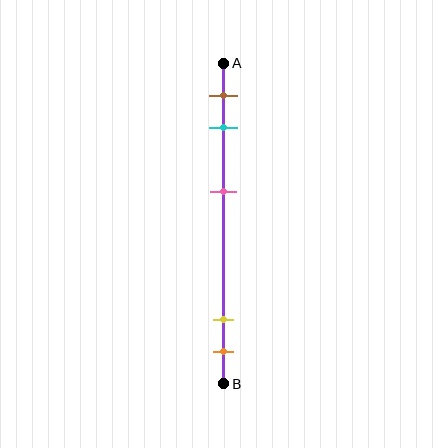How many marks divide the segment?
There are 5 marks dividing the segment.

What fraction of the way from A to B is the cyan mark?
The cyan mark is approximately 20% (0.2) of the way from A to B.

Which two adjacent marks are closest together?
The yellow and orange marks are the closest adjacent pair.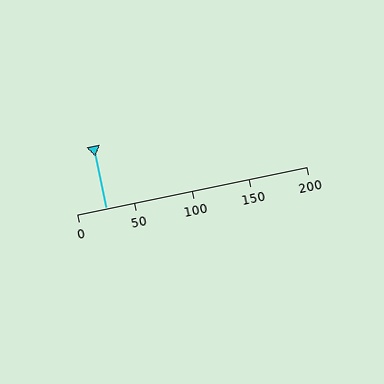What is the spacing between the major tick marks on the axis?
The major ticks are spaced 50 apart.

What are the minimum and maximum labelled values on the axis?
The axis runs from 0 to 200.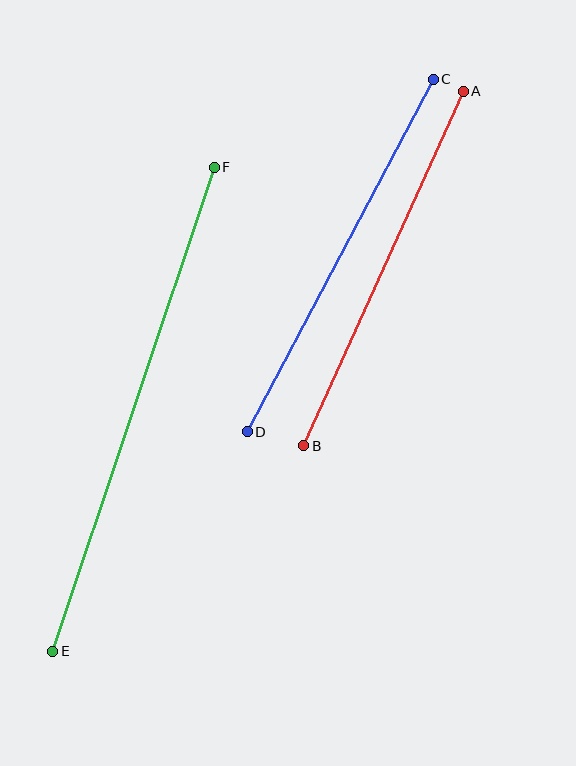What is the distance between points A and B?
The distance is approximately 389 pixels.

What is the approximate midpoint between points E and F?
The midpoint is at approximately (133, 409) pixels.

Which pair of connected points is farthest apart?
Points E and F are farthest apart.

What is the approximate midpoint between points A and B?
The midpoint is at approximately (384, 269) pixels.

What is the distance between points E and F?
The distance is approximately 510 pixels.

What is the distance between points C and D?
The distance is approximately 399 pixels.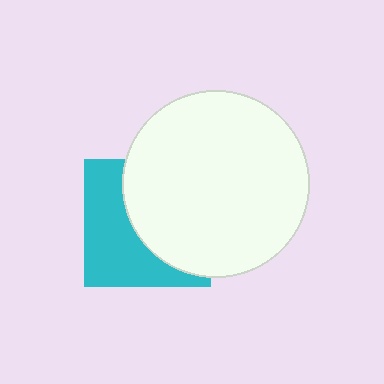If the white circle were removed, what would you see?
You would see the complete cyan square.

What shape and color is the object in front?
The object in front is a white circle.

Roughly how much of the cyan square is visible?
About half of it is visible (roughly 47%).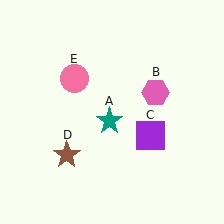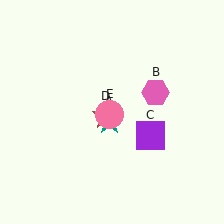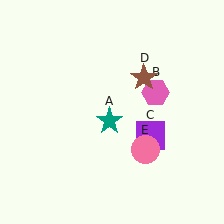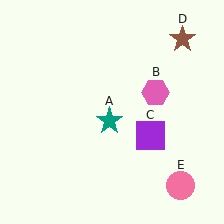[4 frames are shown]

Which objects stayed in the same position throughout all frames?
Teal star (object A) and pink hexagon (object B) and purple square (object C) remained stationary.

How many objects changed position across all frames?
2 objects changed position: brown star (object D), pink circle (object E).